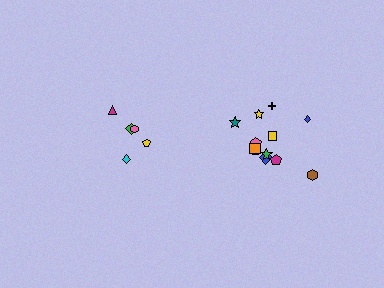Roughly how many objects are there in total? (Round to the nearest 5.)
Roughly 15 objects in total.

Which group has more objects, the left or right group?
The right group.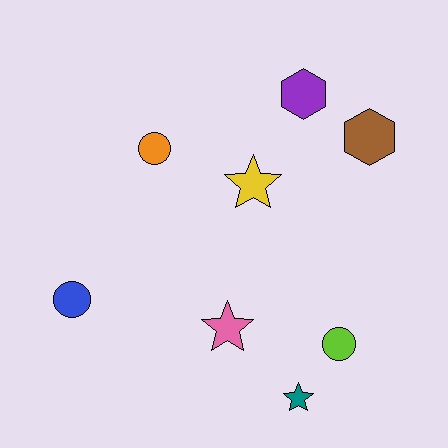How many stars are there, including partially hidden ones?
There are 3 stars.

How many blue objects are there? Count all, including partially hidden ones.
There is 1 blue object.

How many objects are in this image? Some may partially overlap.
There are 8 objects.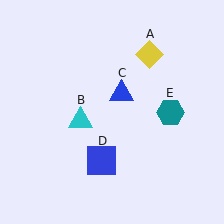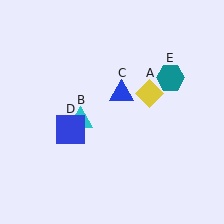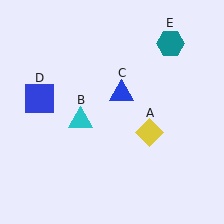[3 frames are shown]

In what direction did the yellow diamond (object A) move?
The yellow diamond (object A) moved down.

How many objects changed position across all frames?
3 objects changed position: yellow diamond (object A), blue square (object D), teal hexagon (object E).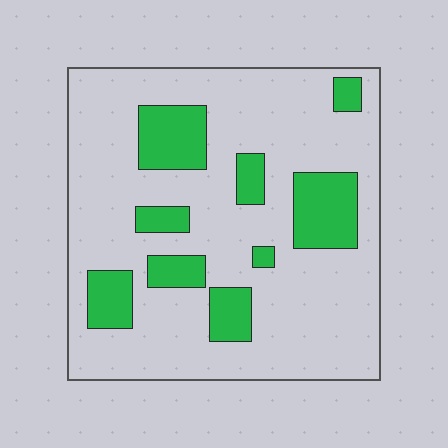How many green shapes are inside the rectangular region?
9.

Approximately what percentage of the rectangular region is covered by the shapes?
Approximately 20%.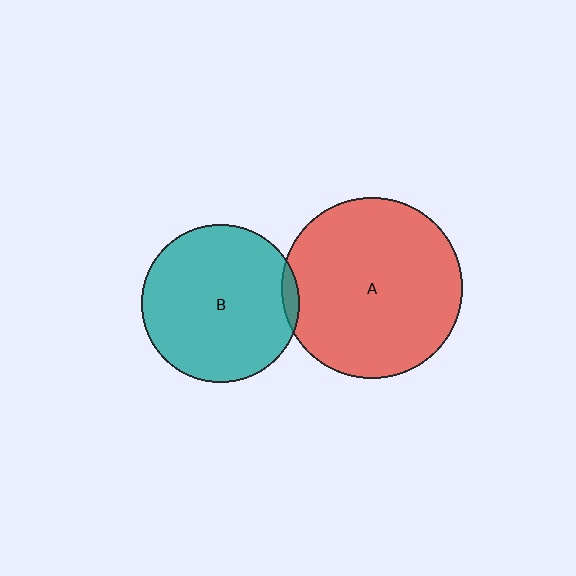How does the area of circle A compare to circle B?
Approximately 1.3 times.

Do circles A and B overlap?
Yes.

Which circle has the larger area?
Circle A (red).